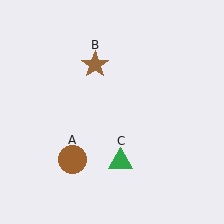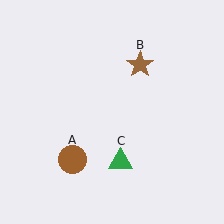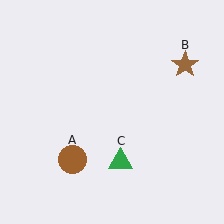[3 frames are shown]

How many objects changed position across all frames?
1 object changed position: brown star (object B).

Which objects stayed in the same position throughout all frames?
Brown circle (object A) and green triangle (object C) remained stationary.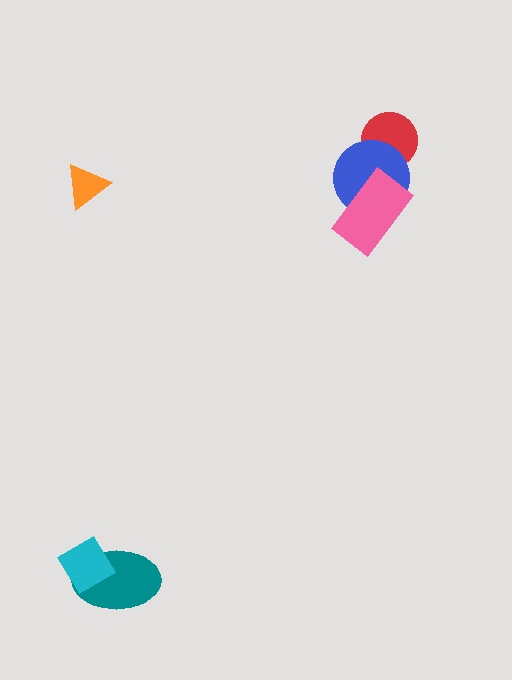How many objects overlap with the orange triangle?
0 objects overlap with the orange triangle.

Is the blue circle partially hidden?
Yes, it is partially covered by another shape.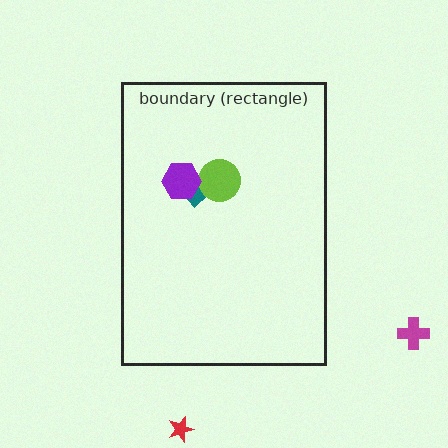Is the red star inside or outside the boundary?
Outside.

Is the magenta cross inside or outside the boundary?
Outside.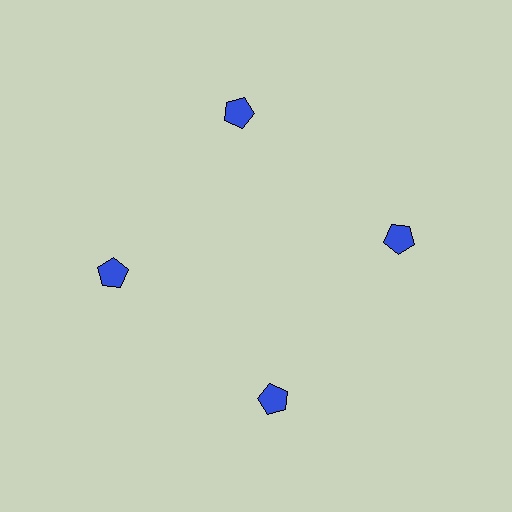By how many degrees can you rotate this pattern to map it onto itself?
The pattern maps onto itself every 90 degrees of rotation.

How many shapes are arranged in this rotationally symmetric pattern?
There are 4 shapes, arranged in 4 groups of 1.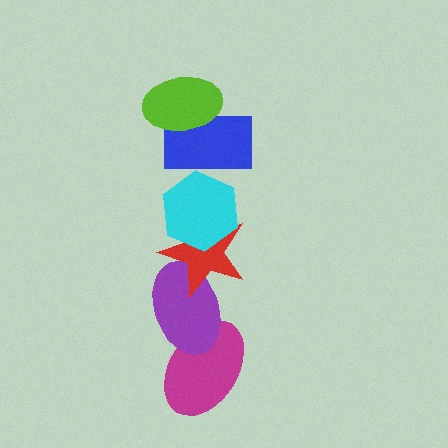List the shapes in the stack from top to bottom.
From top to bottom: the lime ellipse, the blue rectangle, the cyan hexagon, the red star, the purple ellipse, the magenta ellipse.